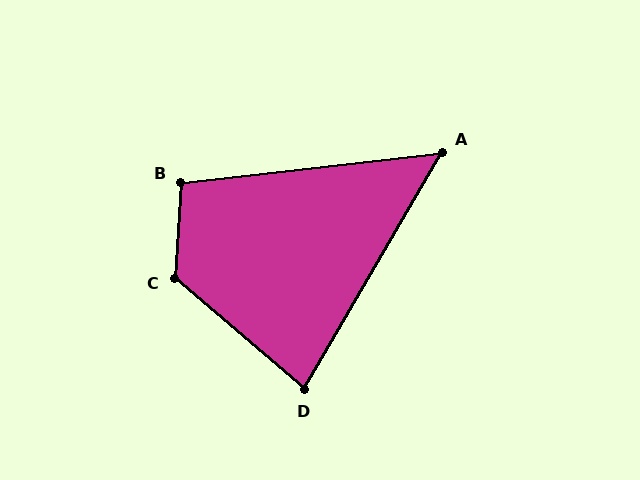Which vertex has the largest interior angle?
C, at approximately 127 degrees.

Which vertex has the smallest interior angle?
A, at approximately 53 degrees.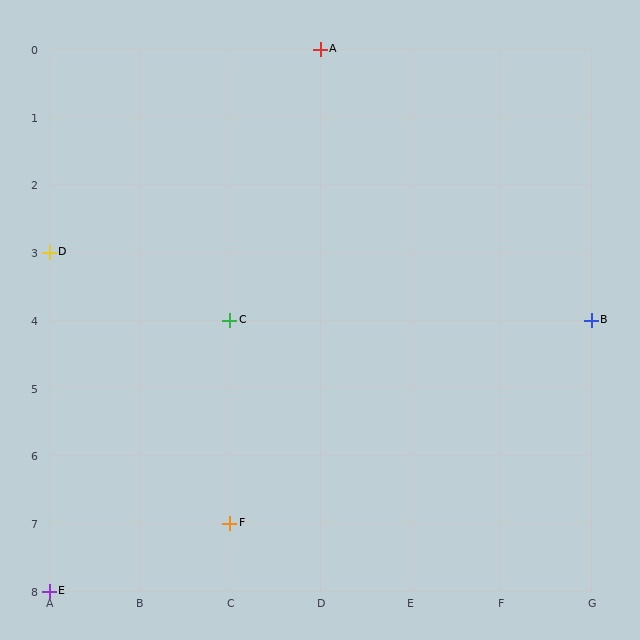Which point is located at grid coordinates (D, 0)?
Point A is at (D, 0).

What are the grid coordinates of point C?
Point C is at grid coordinates (C, 4).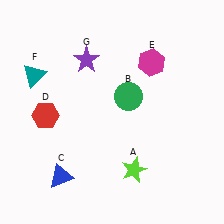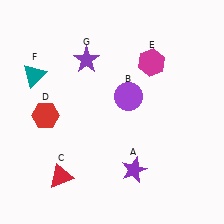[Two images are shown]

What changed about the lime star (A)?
In Image 1, A is lime. In Image 2, it changed to purple.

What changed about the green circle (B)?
In Image 1, B is green. In Image 2, it changed to purple.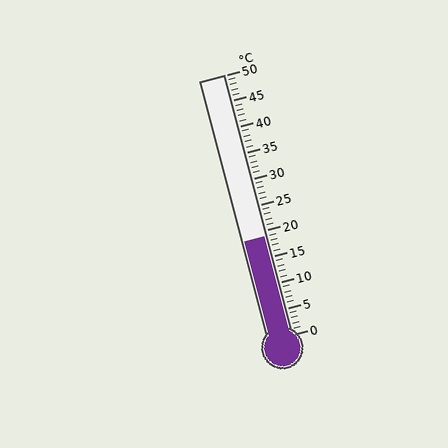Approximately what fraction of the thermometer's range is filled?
The thermometer is filled to approximately 40% of its range.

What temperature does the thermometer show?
The thermometer shows approximately 19°C.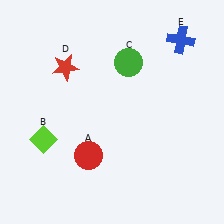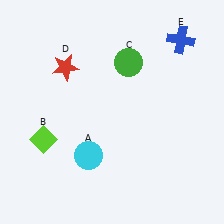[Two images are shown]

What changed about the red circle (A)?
In Image 1, A is red. In Image 2, it changed to cyan.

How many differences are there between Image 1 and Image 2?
There is 1 difference between the two images.